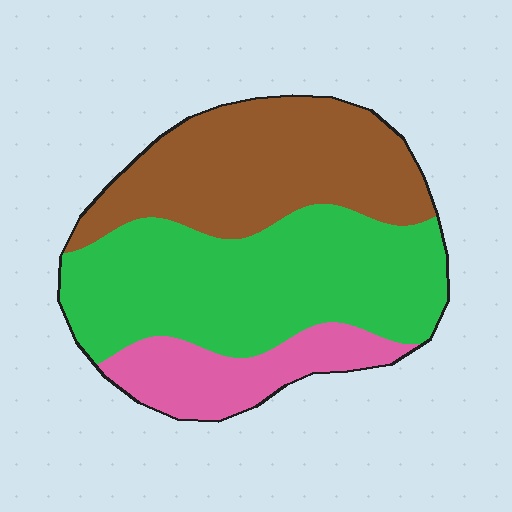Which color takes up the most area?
Green, at roughly 45%.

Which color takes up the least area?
Pink, at roughly 15%.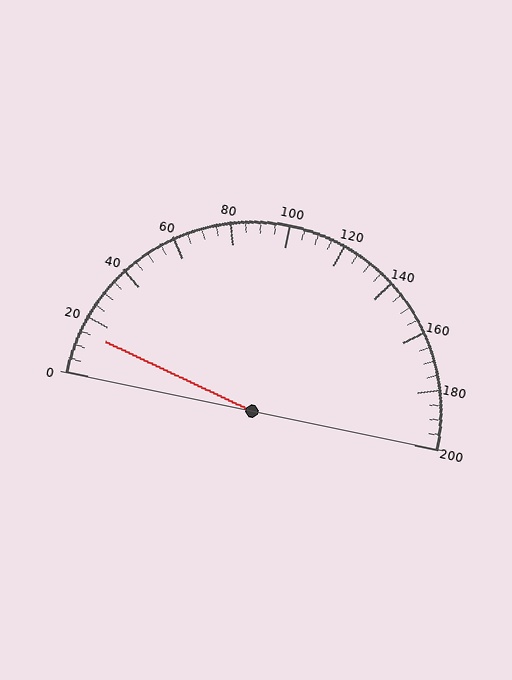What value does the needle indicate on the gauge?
The needle indicates approximately 15.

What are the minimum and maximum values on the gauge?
The gauge ranges from 0 to 200.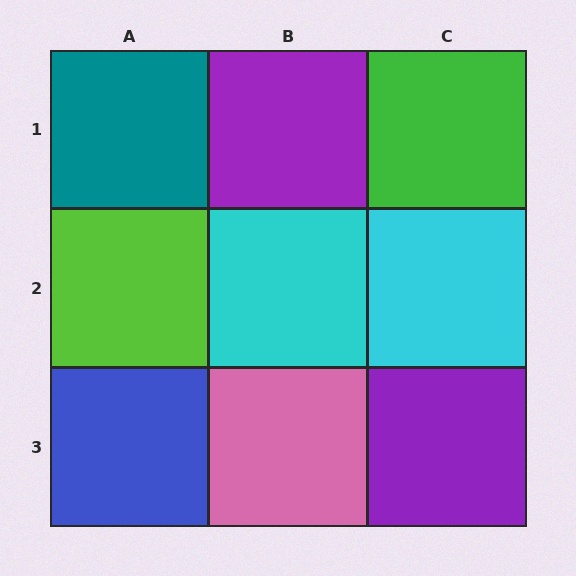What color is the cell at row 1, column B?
Purple.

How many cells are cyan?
2 cells are cyan.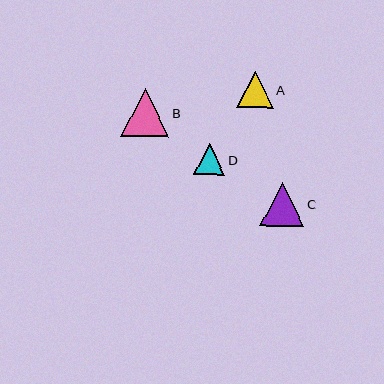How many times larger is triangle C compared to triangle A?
Triangle C is approximately 1.2 times the size of triangle A.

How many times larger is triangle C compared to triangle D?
Triangle C is approximately 1.4 times the size of triangle D.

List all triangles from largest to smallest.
From largest to smallest: B, C, A, D.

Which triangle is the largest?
Triangle B is the largest with a size of approximately 48 pixels.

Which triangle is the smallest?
Triangle D is the smallest with a size of approximately 31 pixels.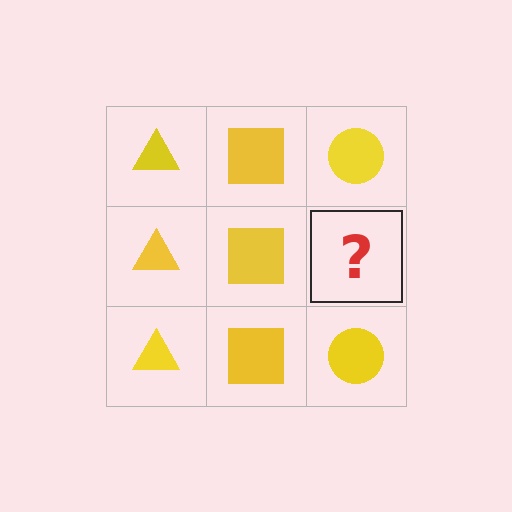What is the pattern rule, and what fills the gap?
The rule is that each column has a consistent shape. The gap should be filled with a yellow circle.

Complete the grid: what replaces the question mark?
The question mark should be replaced with a yellow circle.